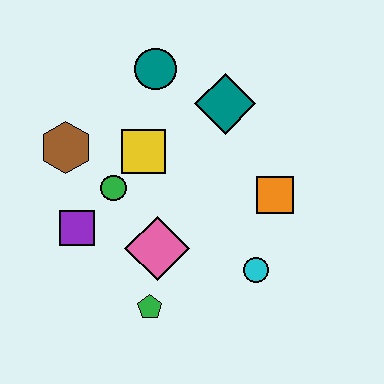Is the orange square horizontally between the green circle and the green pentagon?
No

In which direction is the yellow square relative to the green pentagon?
The yellow square is above the green pentagon.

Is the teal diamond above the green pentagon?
Yes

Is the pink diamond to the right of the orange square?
No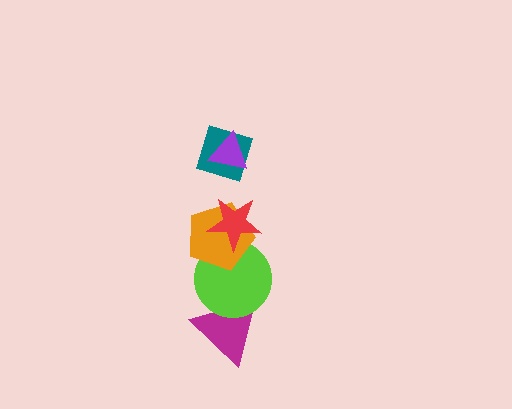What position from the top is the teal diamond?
The teal diamond is 2nd from the top.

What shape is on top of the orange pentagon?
The red star is on top of the orange pentagon.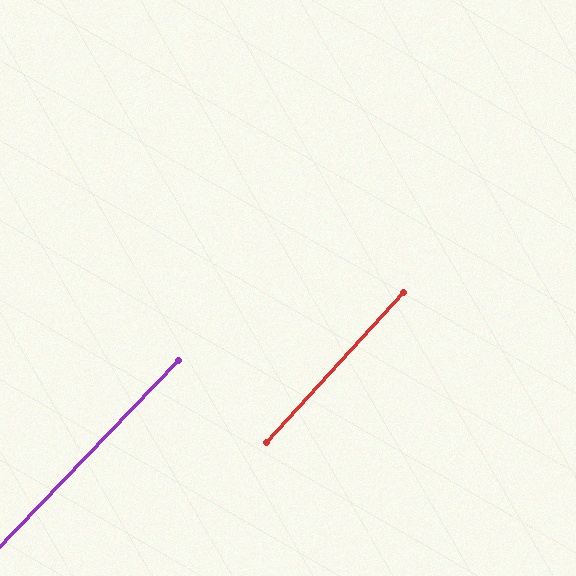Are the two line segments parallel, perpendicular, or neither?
Parallel — their directions differ by only 1.5°.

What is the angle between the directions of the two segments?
Approximately 1 degree.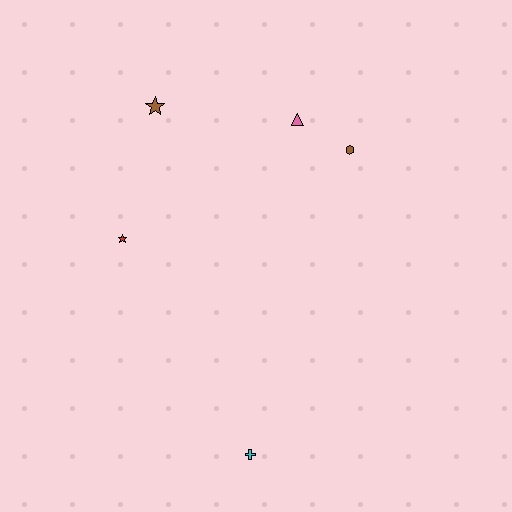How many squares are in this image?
There are no squares.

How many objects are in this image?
There are 5 objects.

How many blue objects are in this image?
There are no blue objects.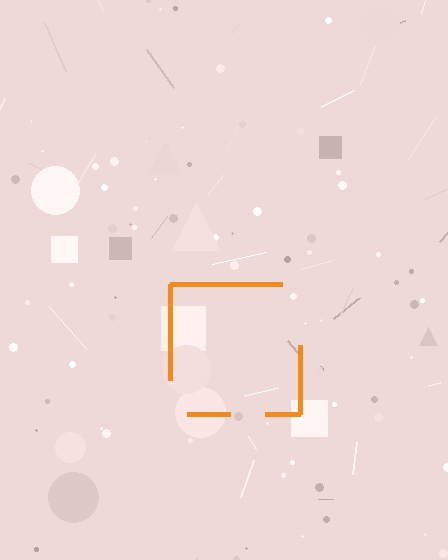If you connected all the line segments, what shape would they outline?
They would outline a square.